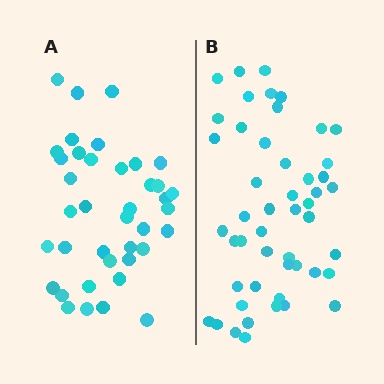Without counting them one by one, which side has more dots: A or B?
Region B (the right region) has more dots.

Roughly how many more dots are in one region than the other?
Region B has roughly 10 or so more dots than region A.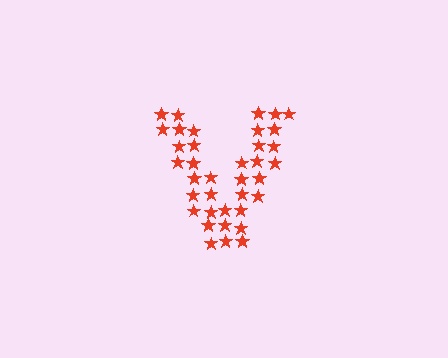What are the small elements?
The small elements are stars.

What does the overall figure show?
The overall figure shows the letter V.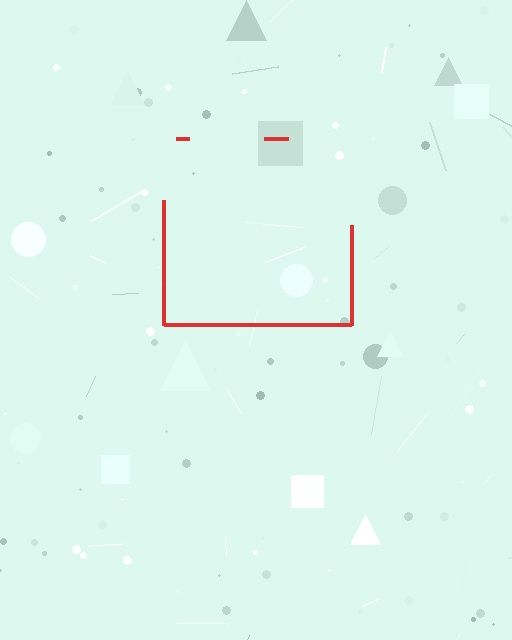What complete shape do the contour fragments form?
The contour fragments form a square.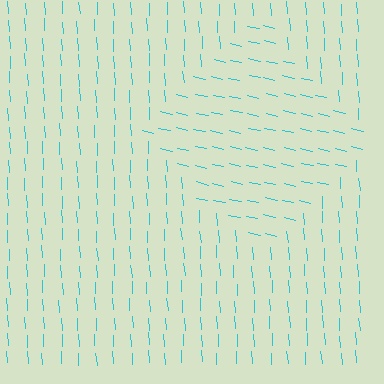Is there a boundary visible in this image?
Yes, there is a texture boundary formed by a change in line orientation.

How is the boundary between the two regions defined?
The boundary is defined purely by a change in line orientation (approximately 73 degrees difference). All lines are the same color and thickness.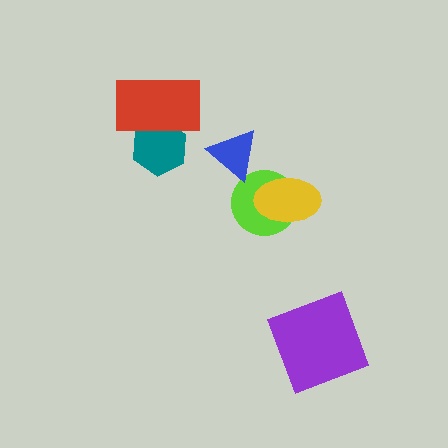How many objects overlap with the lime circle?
1 object overlaps with the lime circle.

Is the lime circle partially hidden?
Yes, it is partially covered by another shape.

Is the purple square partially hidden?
No, no other shape covers it.